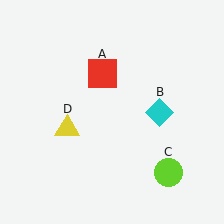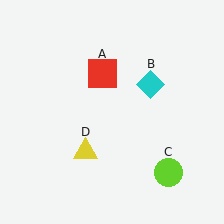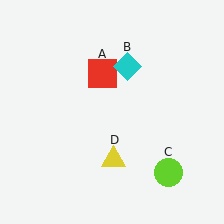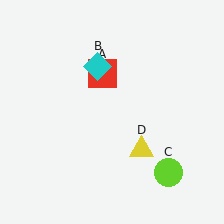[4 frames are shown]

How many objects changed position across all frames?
2 objects changed position: cyan diamond (object B), yellow triangle (object D).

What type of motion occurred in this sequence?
The cyan diamond (object B), yellow triangle (object D) rotated counterclockwise around the center of the scene.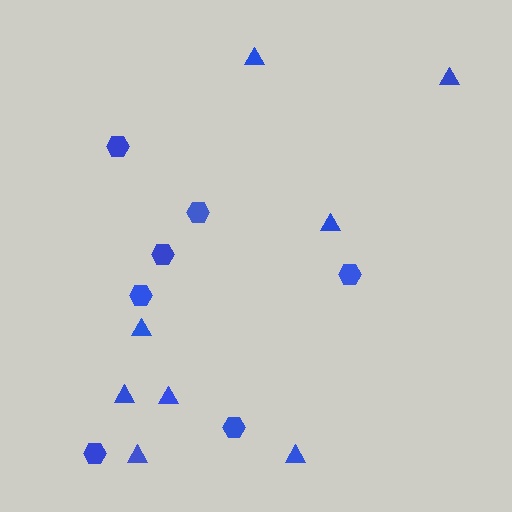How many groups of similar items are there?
There are 2 groups: one group of hexagons (7) and one group of triangles (8).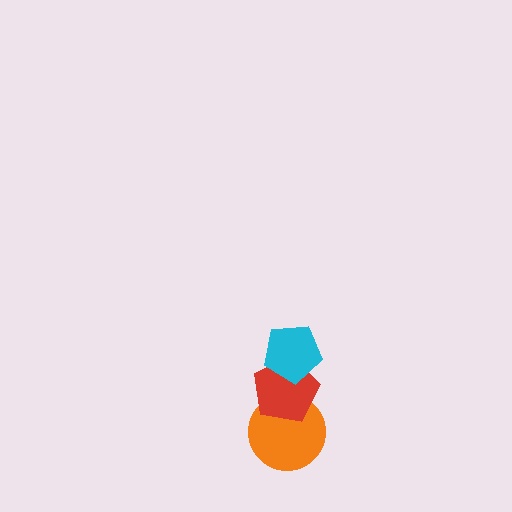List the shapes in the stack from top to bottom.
From top to bottom: the cyan pentagon, the red pentagon, the orange circle.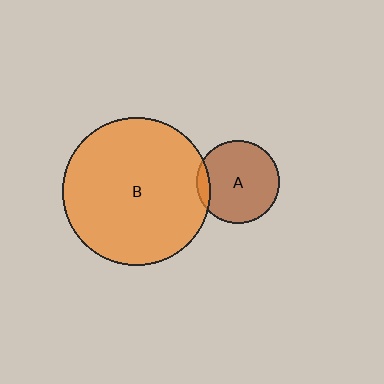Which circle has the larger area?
Circle B (orange).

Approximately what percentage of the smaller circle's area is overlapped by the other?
Approximately 10%.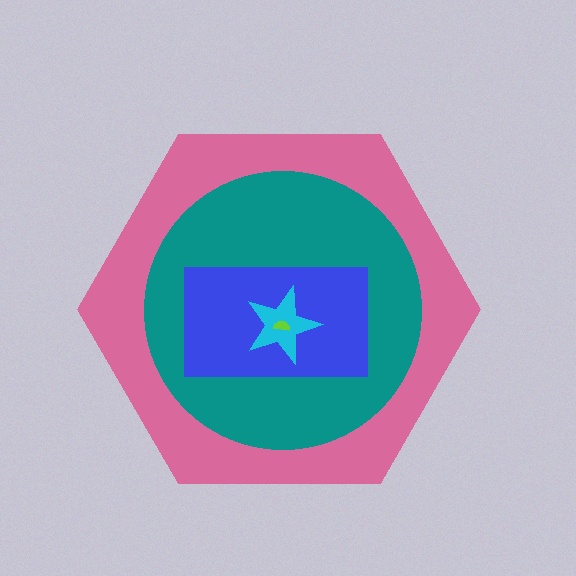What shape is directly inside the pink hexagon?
The teal circle.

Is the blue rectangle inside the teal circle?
Yes.